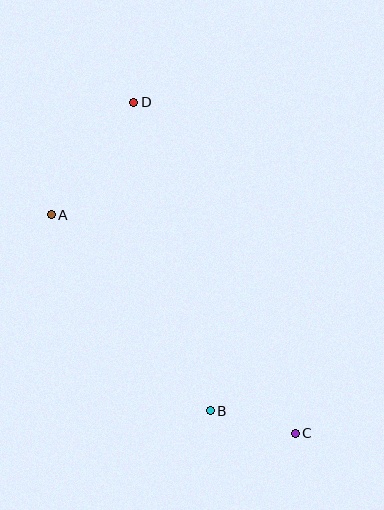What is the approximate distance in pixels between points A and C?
The distance between A and C is approximately 328 pixels.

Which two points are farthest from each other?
Points C and D are farthest from each other.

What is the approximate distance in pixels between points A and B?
The distance between A and B is approximately 253 pixels.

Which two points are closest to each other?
Points B and C are closest to each other.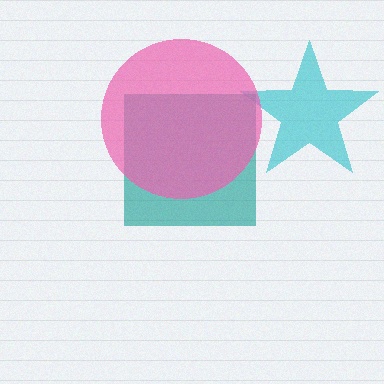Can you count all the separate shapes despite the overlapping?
Yes, there are 3 separate shapes.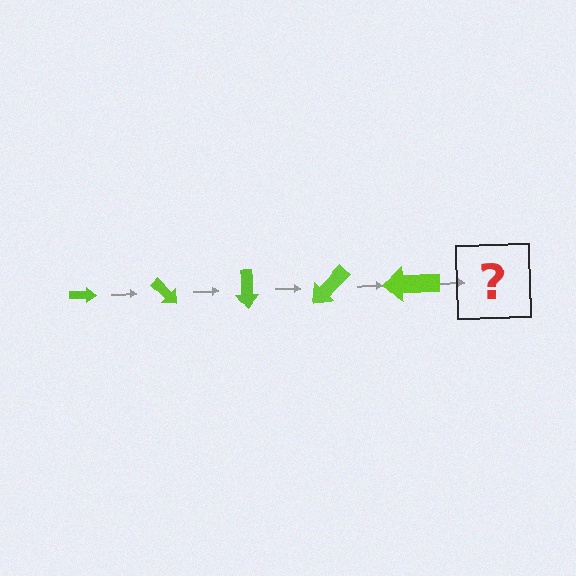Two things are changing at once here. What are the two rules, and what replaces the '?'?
The two rules are that the arrow grows larger each step and it rotates 45 degrees each step. The '?' should be an arrow, larger than the previous one and rotated 225 degrees from the start.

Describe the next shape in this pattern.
It should be an arrow, larger than the previous one and rotated 225 degrees from the start.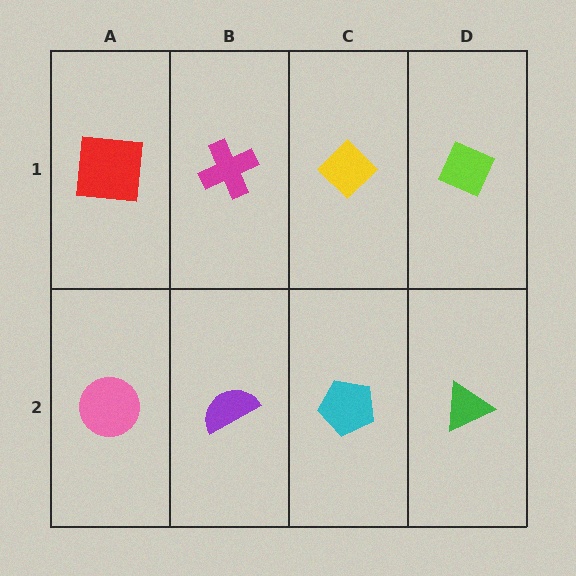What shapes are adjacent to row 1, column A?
A pink circle (row 2, column A), a magenta cross (row 1, column B).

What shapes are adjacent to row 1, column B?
A purple semicircle (row 2, column B), a red square (row 1, column A), a yellow diamond (row 1, column C).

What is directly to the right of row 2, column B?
A cyan pentagon.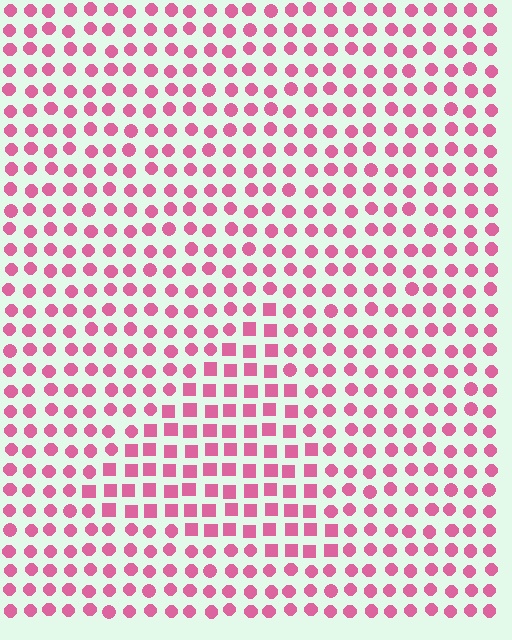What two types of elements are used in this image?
The image uses squares inside the triangle region and circles outside it.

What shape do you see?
I see a triangle.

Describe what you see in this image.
The image is filled with small pink elements arranged in a uniform grid. A triangle-shaped region contains squares, while the surrounding area contains circles. The boundary is defined purely by the change in element shape.